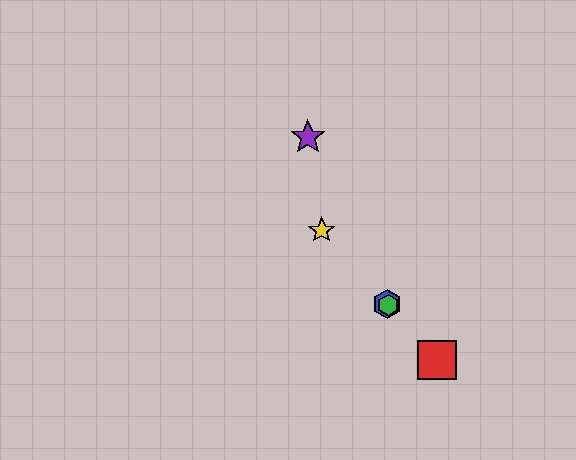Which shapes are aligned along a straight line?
The red square, the blue hexagon, the green hexagon, the yellow star are aligned along a straight line.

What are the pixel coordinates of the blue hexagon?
The blue hexagon is at (387, 304).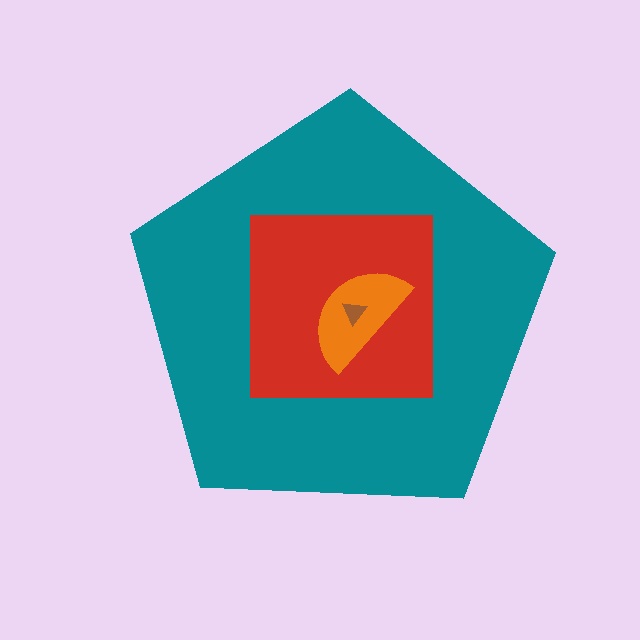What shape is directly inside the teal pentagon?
The red square.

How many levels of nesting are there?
4.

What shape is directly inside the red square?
The orange semicircle.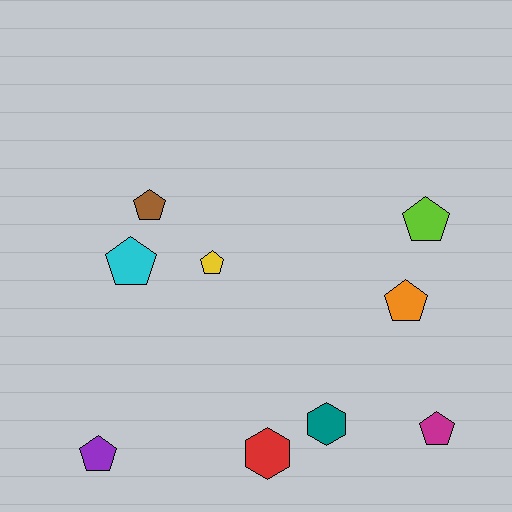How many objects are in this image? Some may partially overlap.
There are 9 objects.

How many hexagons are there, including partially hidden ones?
There are 2 hexagons.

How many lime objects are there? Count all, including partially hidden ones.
There is 1 lime object.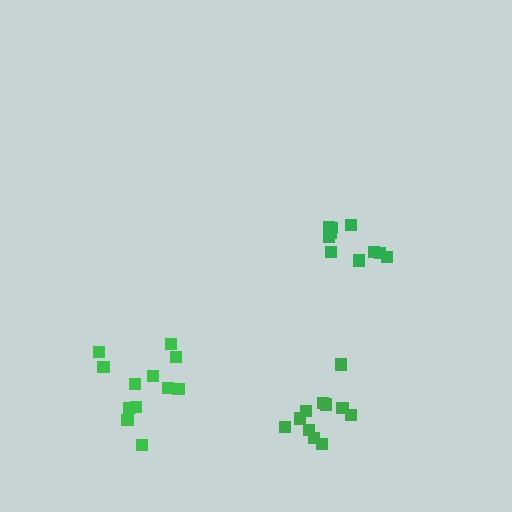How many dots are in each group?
Group 1: 10 dots, Group 2: 12 dots, Group 3: 11 dots (33 total).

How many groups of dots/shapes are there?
There are 3 groups.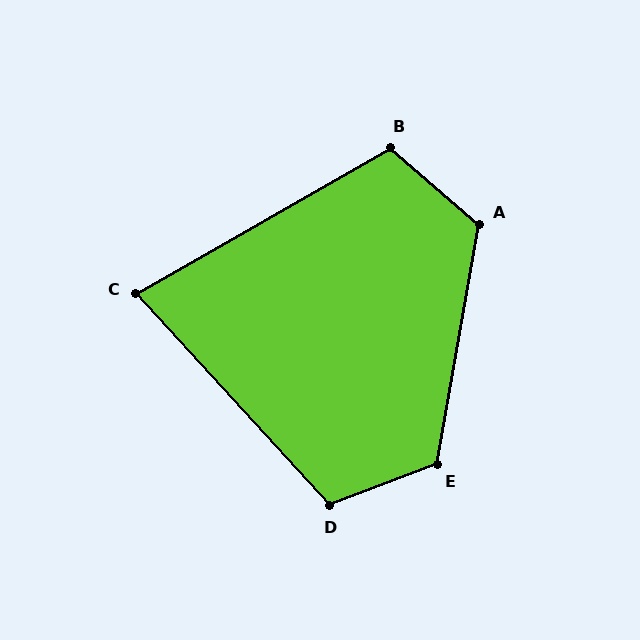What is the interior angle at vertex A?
Approximately 121 degrees (obtuse).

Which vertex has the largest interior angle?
E, at approximately 121 degrees.